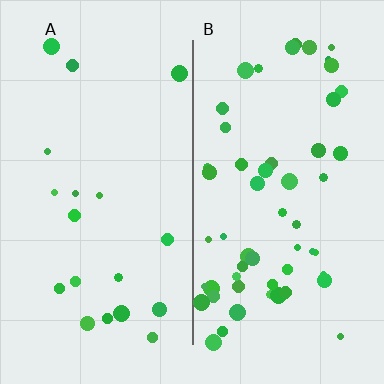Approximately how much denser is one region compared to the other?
Approximately 3.0× — region B over region A.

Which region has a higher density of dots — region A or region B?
B (the right).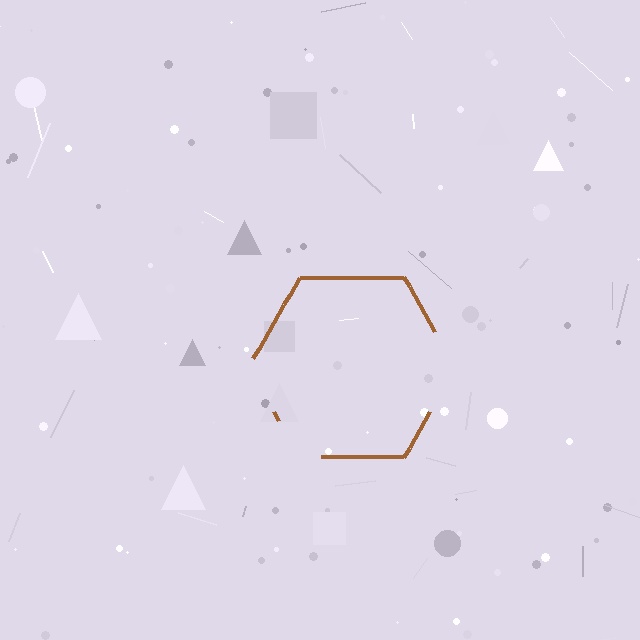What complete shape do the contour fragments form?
The contour fragments form a hexagon.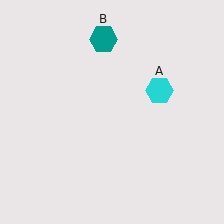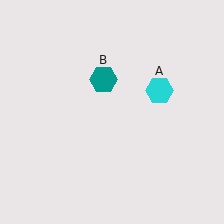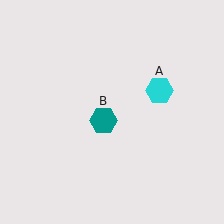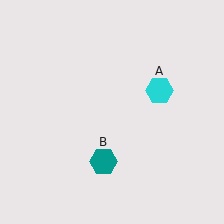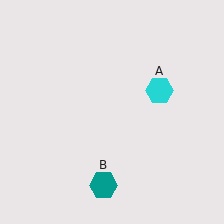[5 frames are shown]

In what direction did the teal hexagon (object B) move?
The teal hexagon (object B) moved down.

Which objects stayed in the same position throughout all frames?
Cyan hexagon (object A) remained stationary.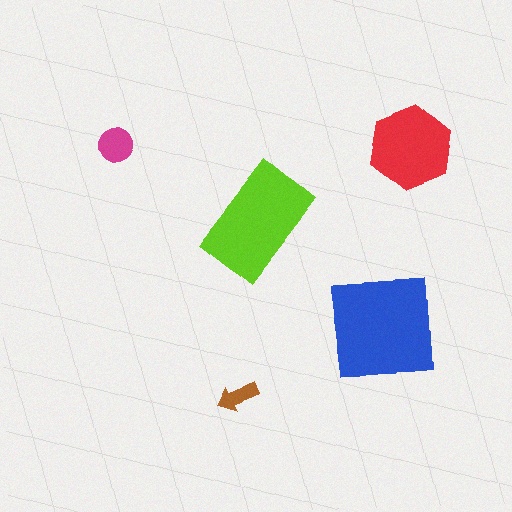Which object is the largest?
The blue square.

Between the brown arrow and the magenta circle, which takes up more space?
The magenta circle.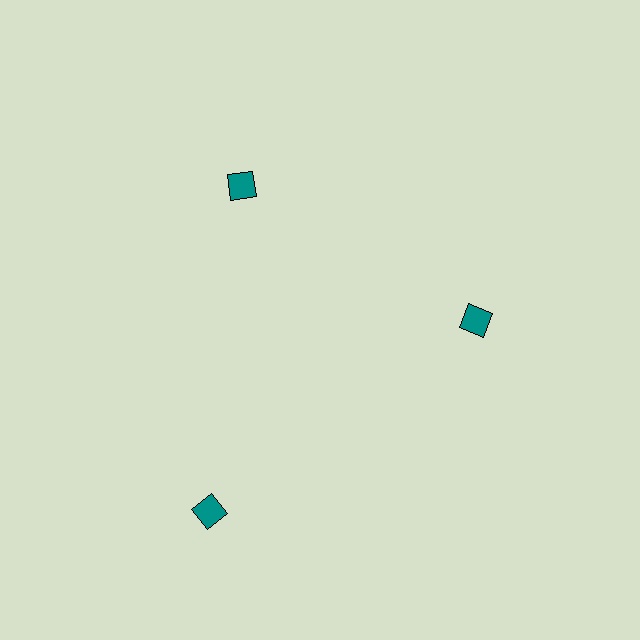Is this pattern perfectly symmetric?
No. The 3 teal diamonds are arranged in a ring, but one element near the 7 o'clock position is pushed outward from the center, breaking the 3-fold rotational symmetry.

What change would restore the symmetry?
The symmetry would be restored by moving it inward, back onto the ring so that all 3 diamonds sit at equal angles and equal distance from the center.